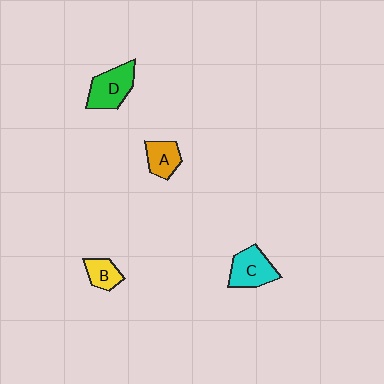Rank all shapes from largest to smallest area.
From largest to smallest: D (green), C (cyan), A (orange), B (yellow).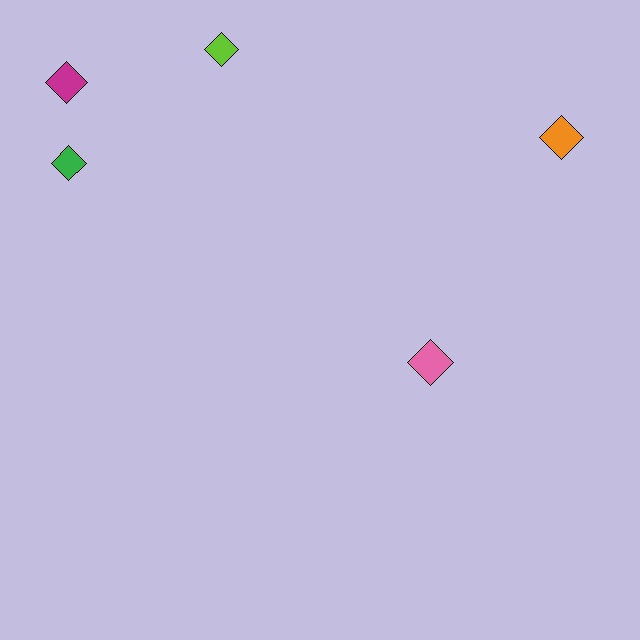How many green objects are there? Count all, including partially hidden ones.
There is 1 green object.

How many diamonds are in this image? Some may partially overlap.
There are 5 diamonds.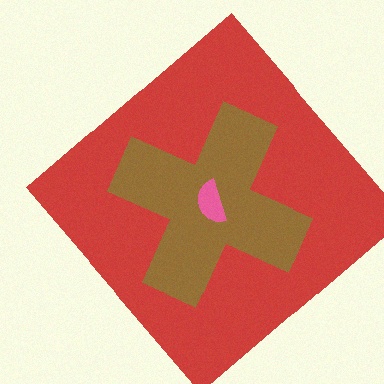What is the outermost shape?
The red diamond.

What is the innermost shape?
The pink semicircle.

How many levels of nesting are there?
3.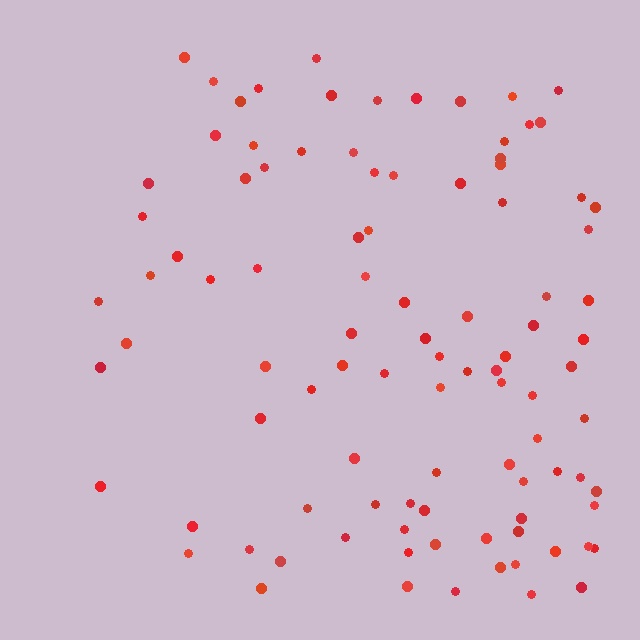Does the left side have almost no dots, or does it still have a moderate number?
Still a moderate number, just noticeably fewer than the right.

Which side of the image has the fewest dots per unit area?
The left.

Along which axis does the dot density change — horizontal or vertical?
Horizontal.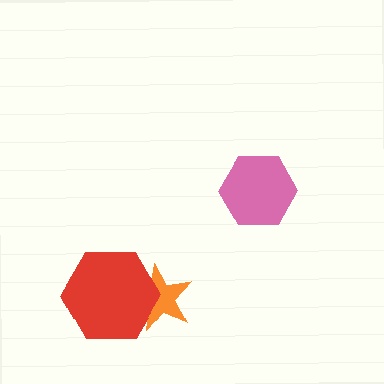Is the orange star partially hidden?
Yes, it is partially covered by another shape.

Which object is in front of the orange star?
The red hexagon is in front of the orange star.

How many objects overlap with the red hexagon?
1 object overlaps with the red hexagon.